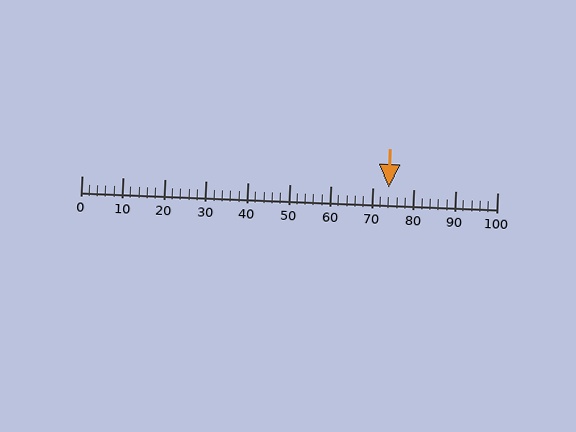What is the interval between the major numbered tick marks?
The major tick marks are spaced 10 units apart.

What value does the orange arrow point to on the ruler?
The orange arrow points to approximately 74.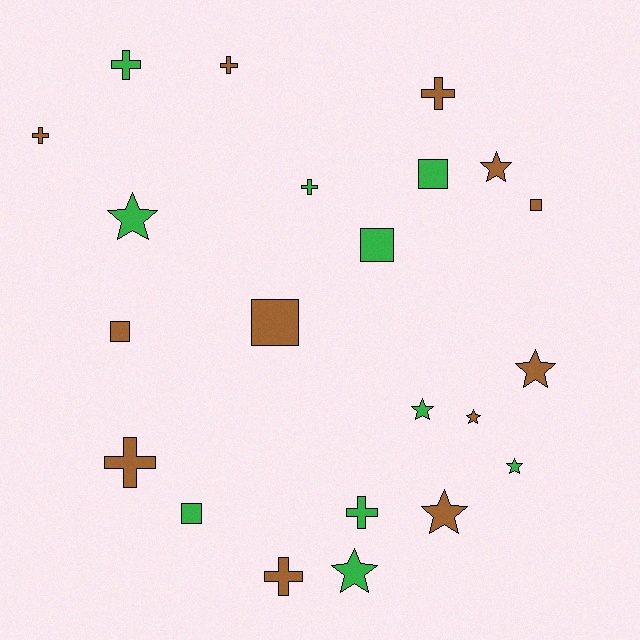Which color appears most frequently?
Brown, with 12 objects.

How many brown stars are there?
There are 4 brown stars.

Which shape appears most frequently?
Star, with 8 objects.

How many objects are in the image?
There are 22 objects.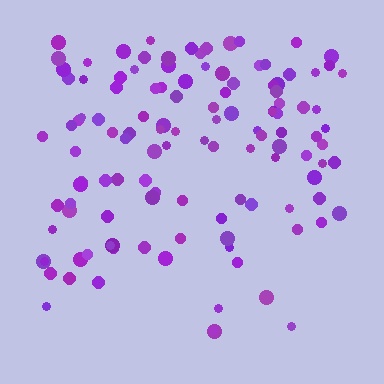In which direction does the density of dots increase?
From bottom to top, with the top side densest.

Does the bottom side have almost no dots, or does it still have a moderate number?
Still a moderate number, just noticeably fewer than the top.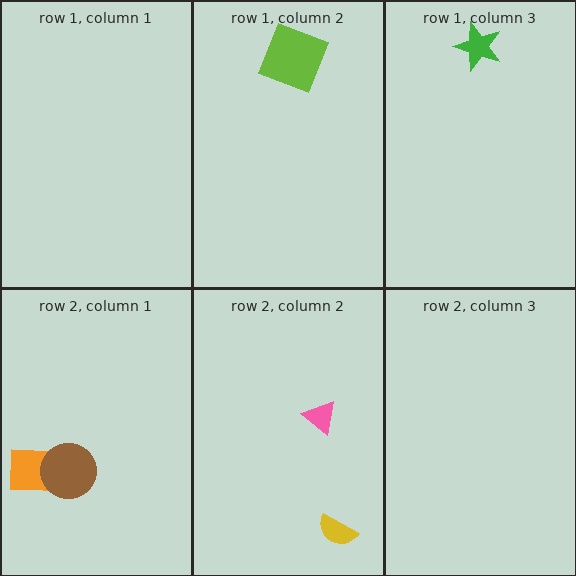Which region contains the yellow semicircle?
The row 2, column 2 region.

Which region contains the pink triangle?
The row 2, column 2 region.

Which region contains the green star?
The row 1, column 3 region.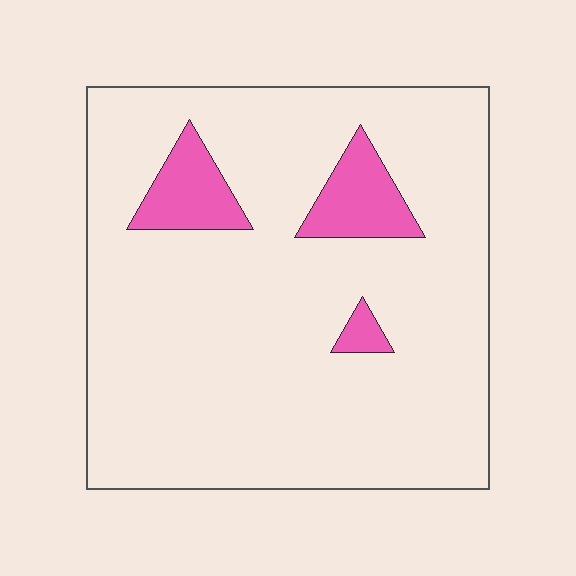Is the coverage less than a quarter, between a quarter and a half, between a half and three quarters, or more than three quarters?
Less than a quarter.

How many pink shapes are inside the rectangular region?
3.